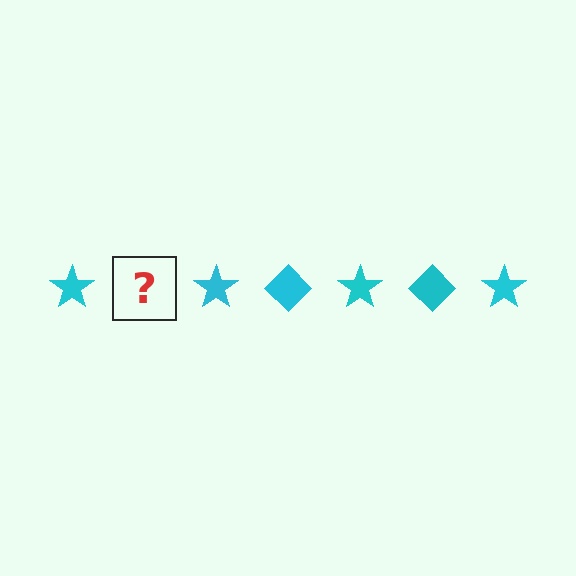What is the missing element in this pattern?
The missing element is a cyan diamond.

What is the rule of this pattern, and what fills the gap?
The rule is that the pattern cycles through star, diamond shapes in cyan. The gap should be filled with a cyan diamond.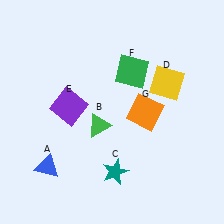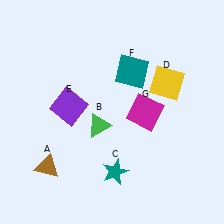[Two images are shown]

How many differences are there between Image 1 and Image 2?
There are 3 differences between the two images.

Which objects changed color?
A changed from blue to brown. F changed from green to teal. G changed from orange to magenta.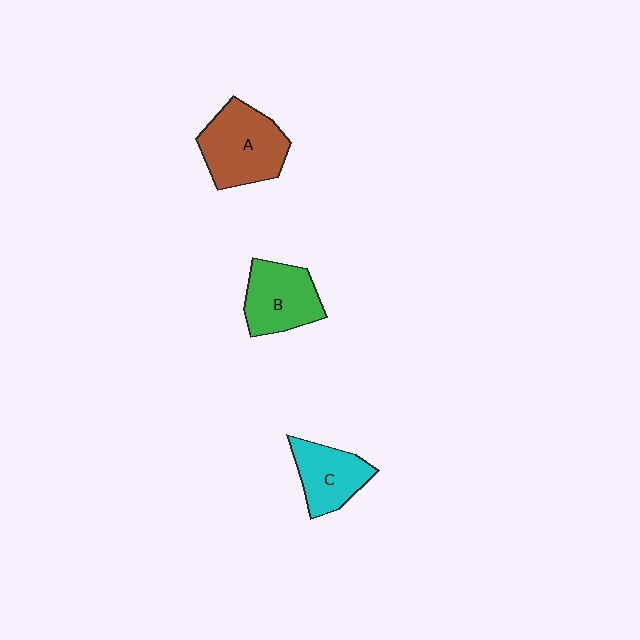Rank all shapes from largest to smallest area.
From largest to smallest: A (brown), B (green), C (cyan).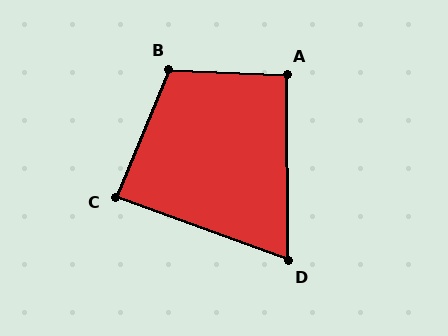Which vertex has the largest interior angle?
B, at approximately 110 degrees.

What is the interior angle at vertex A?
Approximately 93 degrees (approximately right).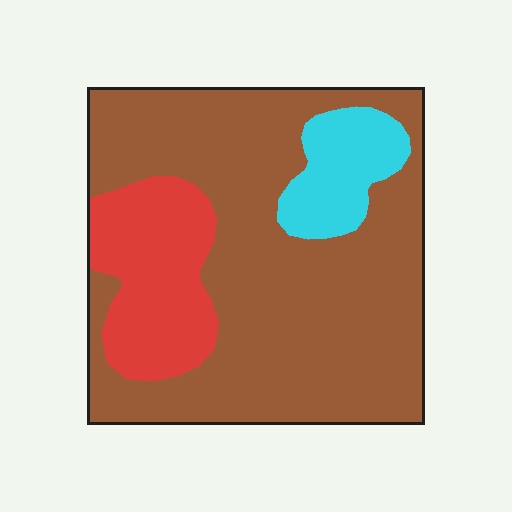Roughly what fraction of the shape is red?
Red covers 19% of the shape.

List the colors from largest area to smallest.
From largest to smallest: brown, red, cyan.